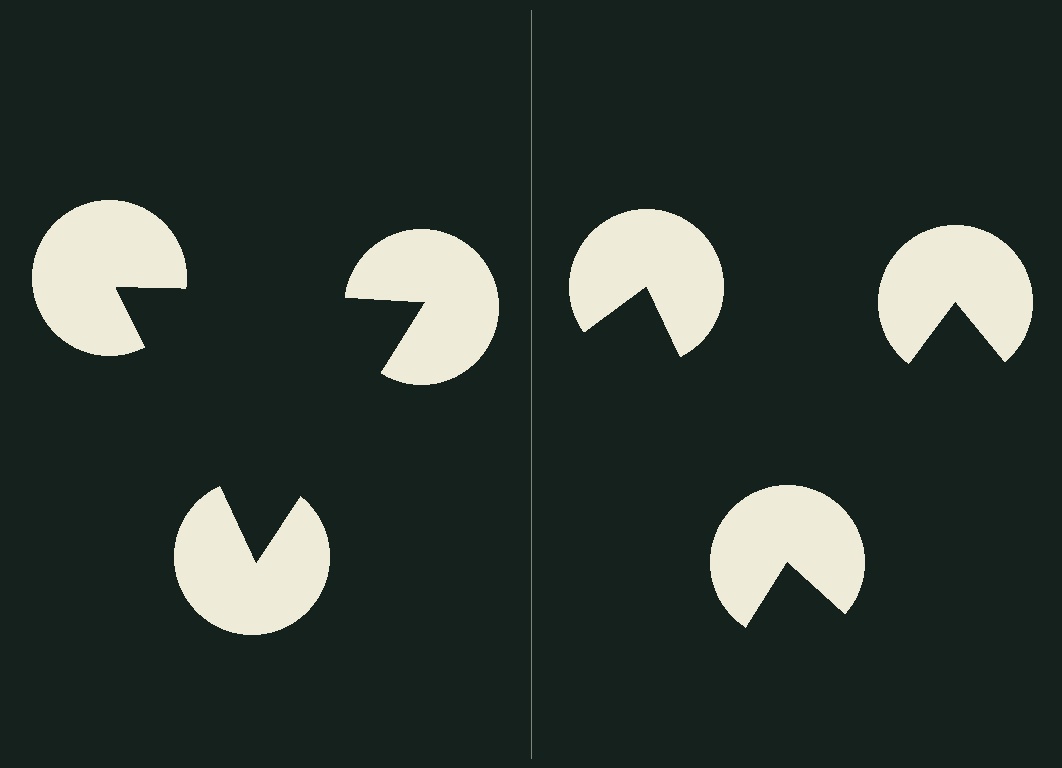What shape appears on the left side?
An illusory triangle.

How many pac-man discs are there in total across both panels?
6 — 3 on each side.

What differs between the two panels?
The pac-man discs are positioned identically on both sides; only the wedge orientations differ. On the left they align to a triangle; on the right they are misaligned.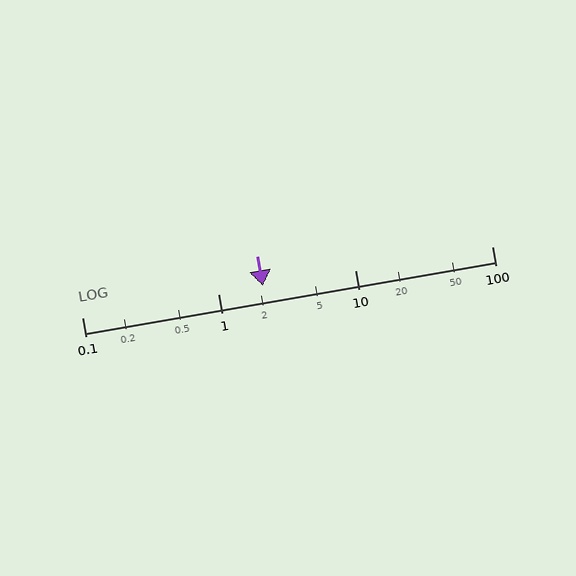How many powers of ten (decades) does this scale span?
The scale spans 3 decades, from 0.1 to 100.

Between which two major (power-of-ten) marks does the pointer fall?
The pointer is between 1 and 10.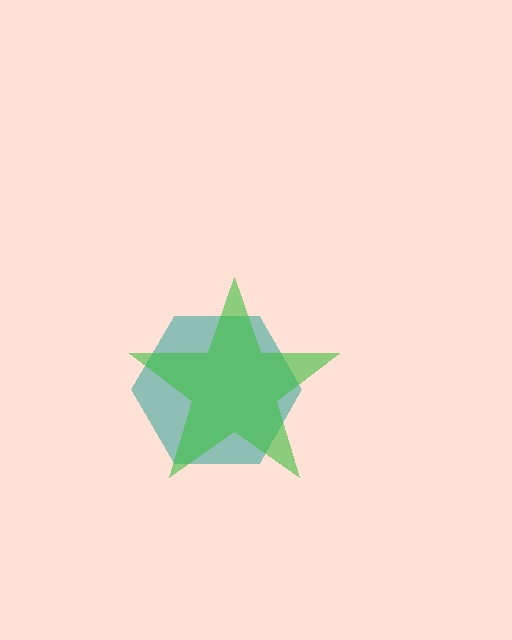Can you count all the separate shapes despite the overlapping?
Yes, there are 2 separate shapes.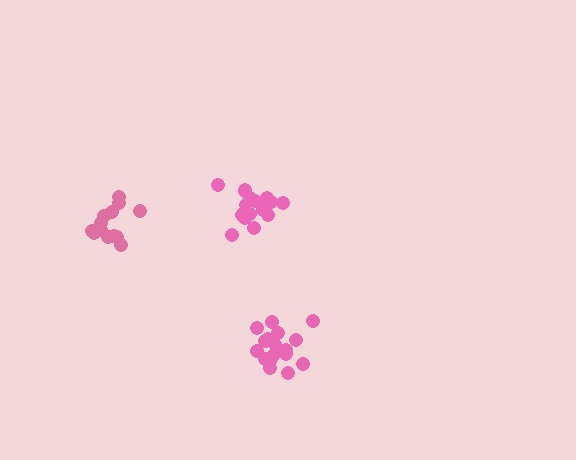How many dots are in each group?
Group 1: 16 dots, Group 2: 13 dots, Group 3: 17 dots (46 total).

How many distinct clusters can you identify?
There are 3 distinct clusters.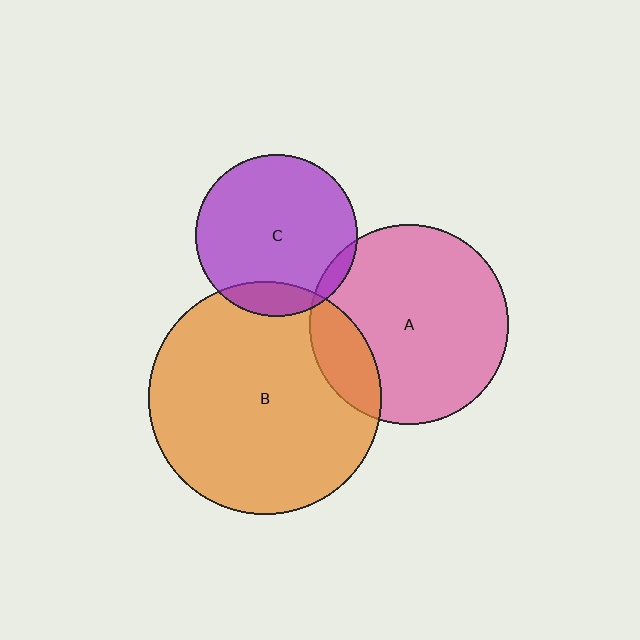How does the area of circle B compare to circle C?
Approximately 2.1 times.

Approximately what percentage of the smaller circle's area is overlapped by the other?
Approximately 5%.